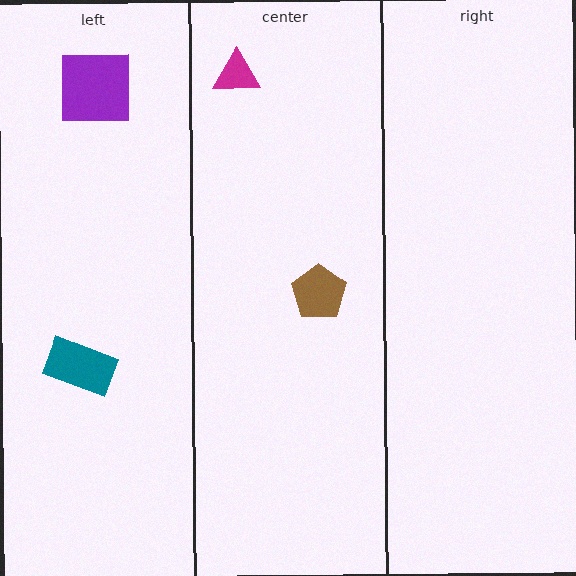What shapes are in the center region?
The magenta triangle, the brown pentagon.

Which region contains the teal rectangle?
The left region.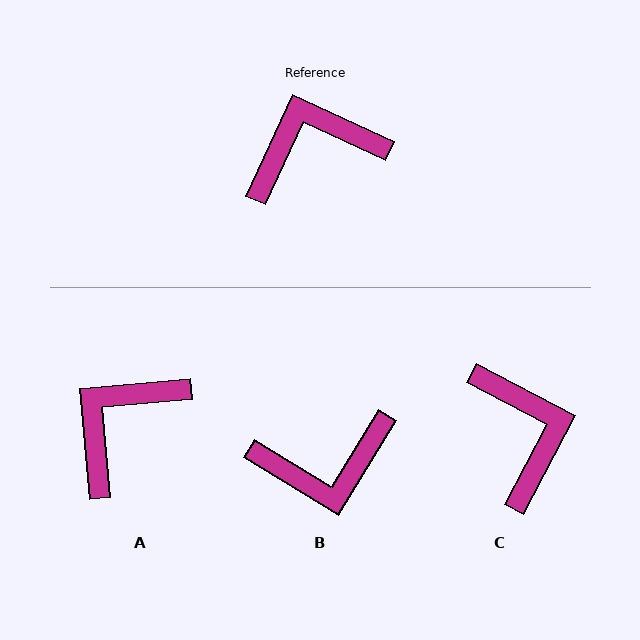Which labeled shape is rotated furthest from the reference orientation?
B, about 173 degrees away.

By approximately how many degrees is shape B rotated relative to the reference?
Approximately 173 degrees counter-clockwise.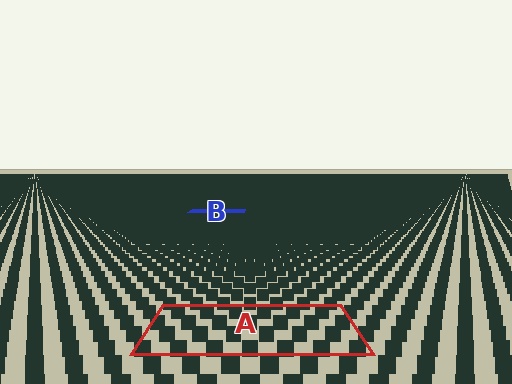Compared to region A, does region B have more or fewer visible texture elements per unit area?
Region B has more texture elements per unit area — they are packed more densely because it is farther away.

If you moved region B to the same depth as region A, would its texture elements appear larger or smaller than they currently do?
They would appear larger. At a closer depth, the same texture elements are projected at a bigger on-screen size.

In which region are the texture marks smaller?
The texture marks are smaller in region B, because it is farther away.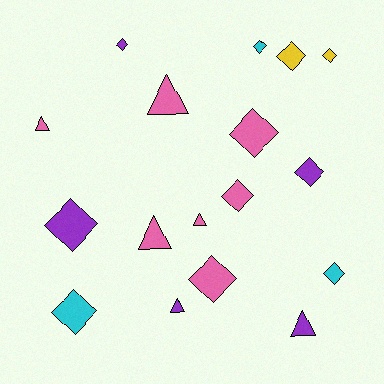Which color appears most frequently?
Pink, with 7 objects.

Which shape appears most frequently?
Diamond, with 11 objects.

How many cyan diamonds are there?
There are 3 cyan diamonds.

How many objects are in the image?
There are 17 objects.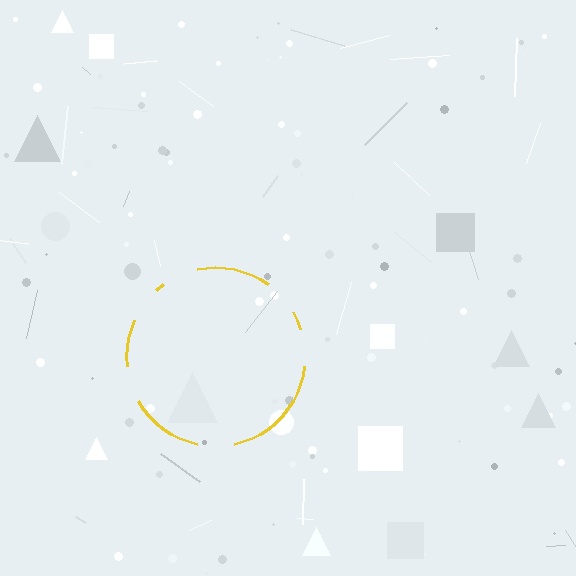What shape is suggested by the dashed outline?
The dashed outline suggests a circle.